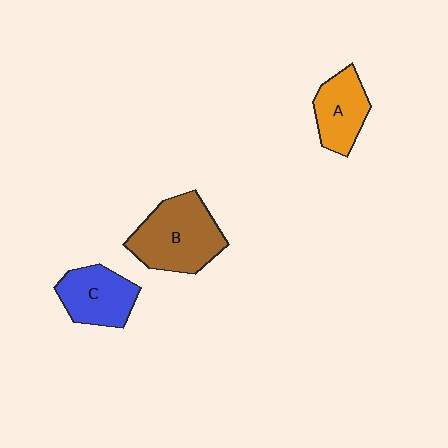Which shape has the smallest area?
Shape A (orange).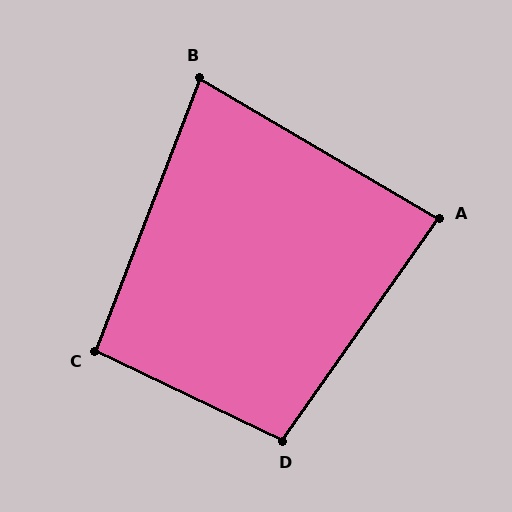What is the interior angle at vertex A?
Approximately 85 degrees (approximately right).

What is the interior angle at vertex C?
Approximately 95 degrees (approximately right).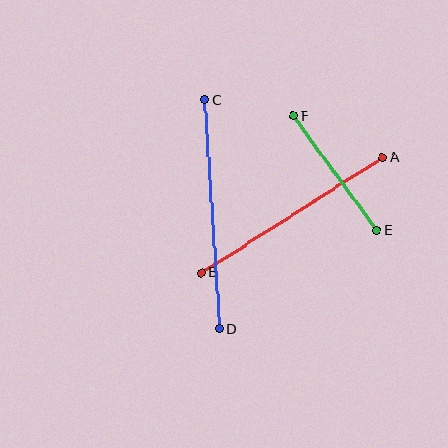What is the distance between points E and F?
The distance is approximately 141 pixels.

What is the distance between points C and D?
The distance is approximately 229 pixels.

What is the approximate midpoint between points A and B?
The midpoint is at approximately (292, 215) pixels.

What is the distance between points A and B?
The distance is approximately 214 pixels.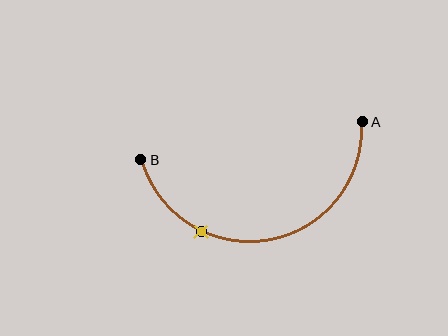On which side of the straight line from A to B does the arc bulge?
The arc bulges below the straight line connecting A and B.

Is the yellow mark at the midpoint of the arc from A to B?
No. The yellow mark lies on the arc but is closer to endpoint B. The arc midpoint would be at the point on the curve equidistant along the arc from both A and B.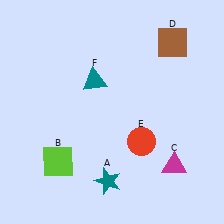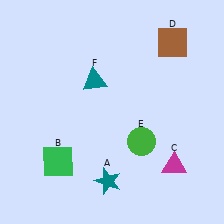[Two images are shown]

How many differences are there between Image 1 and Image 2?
There are 2 differences between the two images.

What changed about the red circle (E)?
In Image 1, E is red. In Image 2, it changed to green.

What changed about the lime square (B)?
In Image 1, B is lime. In Image 2, it changed to green.